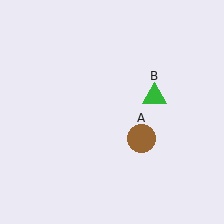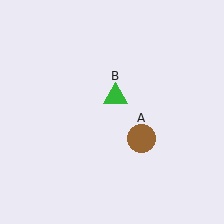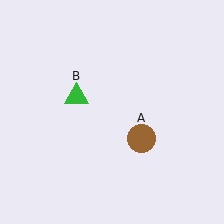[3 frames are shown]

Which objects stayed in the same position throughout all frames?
Brown circle (object A) remained stationary.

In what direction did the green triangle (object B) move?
The green triangle (object B) moved left.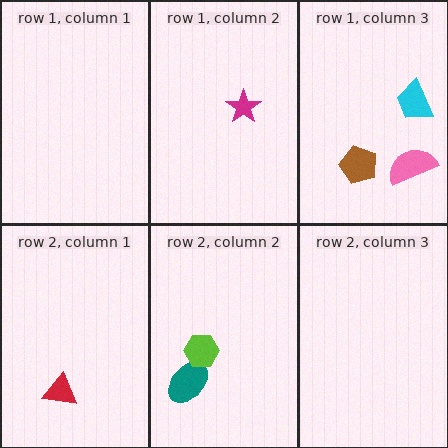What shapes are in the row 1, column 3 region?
The cyan trapezoid, the brown pentagon, the pink semicircle.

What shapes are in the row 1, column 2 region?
The magenta star.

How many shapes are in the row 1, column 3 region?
3.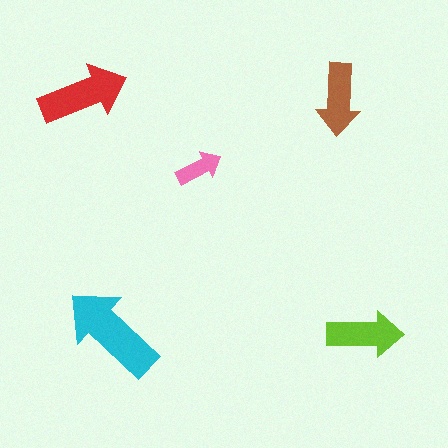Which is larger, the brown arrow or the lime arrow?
The lime one.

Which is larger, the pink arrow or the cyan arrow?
The cyan one.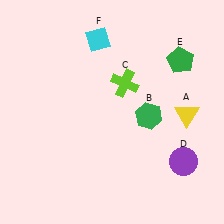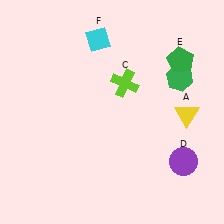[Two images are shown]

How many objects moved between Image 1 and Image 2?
1 object moved between the two images.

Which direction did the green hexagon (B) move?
The green hexagon (B) moved up.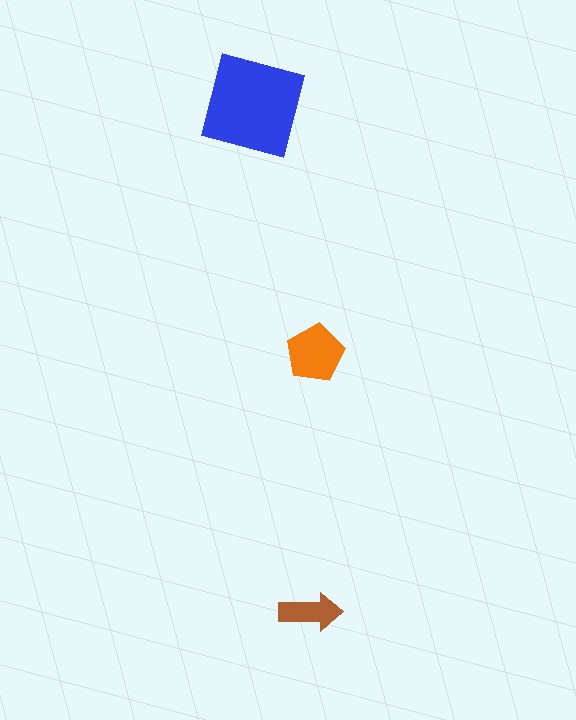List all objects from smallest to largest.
The brown arrow, the orange pentagon, the blue square.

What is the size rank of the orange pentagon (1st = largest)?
2nd.